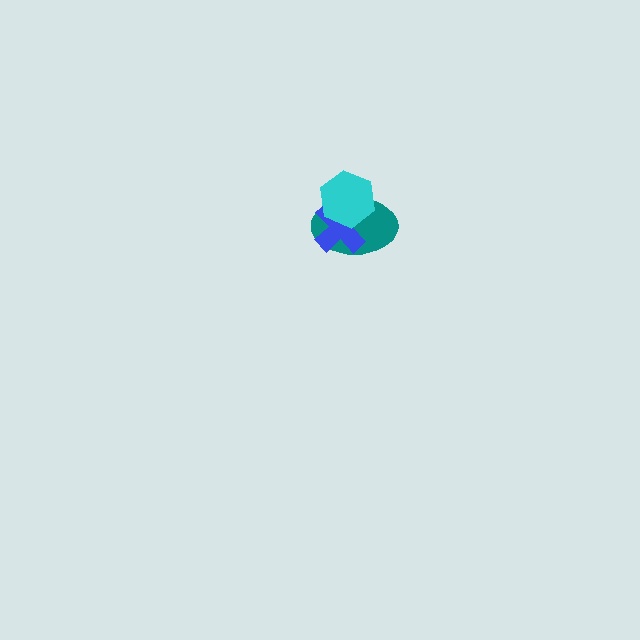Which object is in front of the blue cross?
The cyan hexagon is in front of the blue cross.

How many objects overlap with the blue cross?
2 objects overlap with the blue cross.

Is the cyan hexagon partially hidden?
No, no other shape covers it.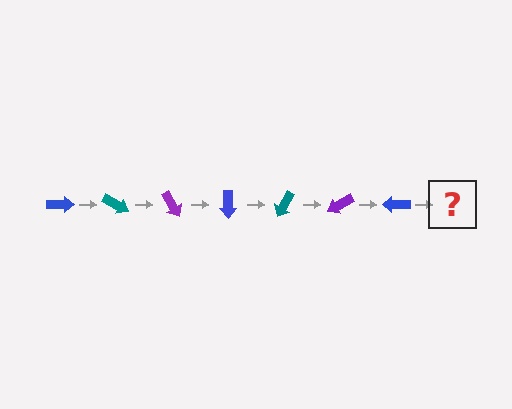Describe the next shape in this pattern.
It should be a teal arrow, rotated 210 degrees from the start.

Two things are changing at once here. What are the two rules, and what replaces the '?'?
The two rules are that it rotates 30 degrees each step and the color cycles through blue, teal, and purple. The '?' should be a teal arrow, rotated 210 degrees from the start.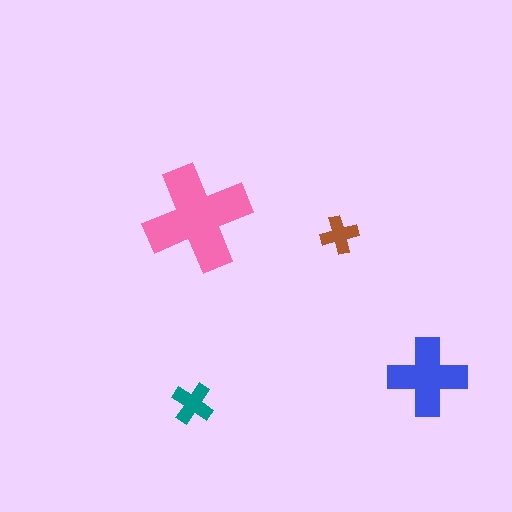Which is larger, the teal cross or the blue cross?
The blue one.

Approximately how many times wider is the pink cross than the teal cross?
About 2.5 times wider.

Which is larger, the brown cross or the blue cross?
The blue one.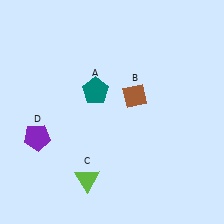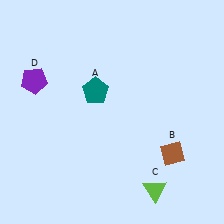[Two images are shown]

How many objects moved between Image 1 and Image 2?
3 objects moved between the two images.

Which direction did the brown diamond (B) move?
The brown diamond (B) moved down.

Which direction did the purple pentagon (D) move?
The purple pentagon (D) moved up.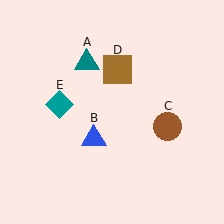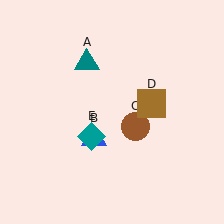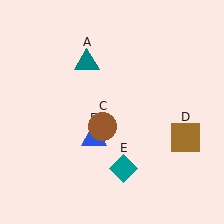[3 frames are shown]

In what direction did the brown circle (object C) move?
The brown circle (object C) moved left.